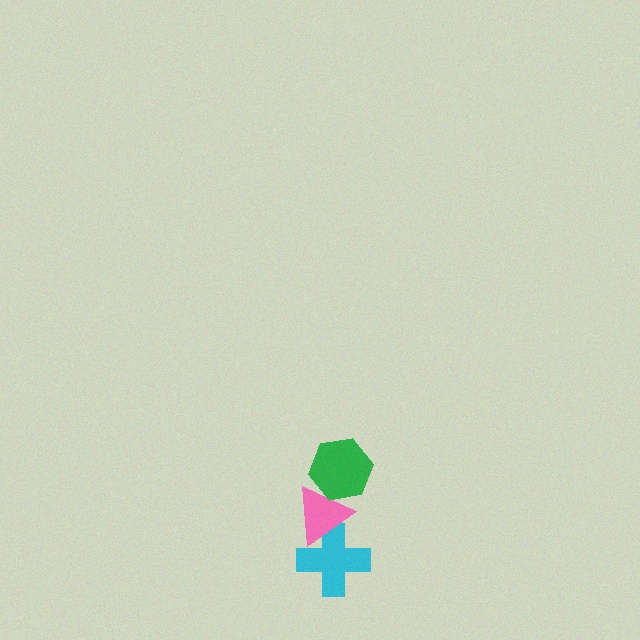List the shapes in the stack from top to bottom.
From top to bottom: the green hexagon, the pink triangle, the cyan cross.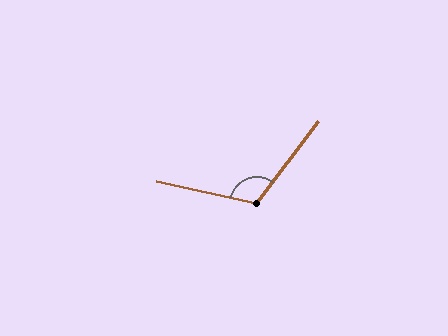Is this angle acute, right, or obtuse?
It is obtuse.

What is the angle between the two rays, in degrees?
Approximately 114 degrees.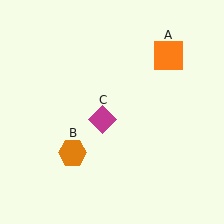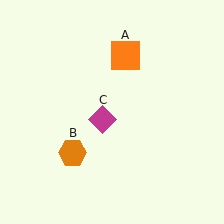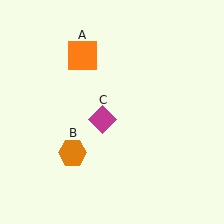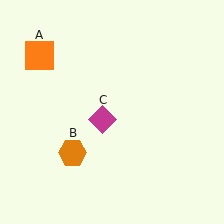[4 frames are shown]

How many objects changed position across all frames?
1 object changed position: orange square (object A).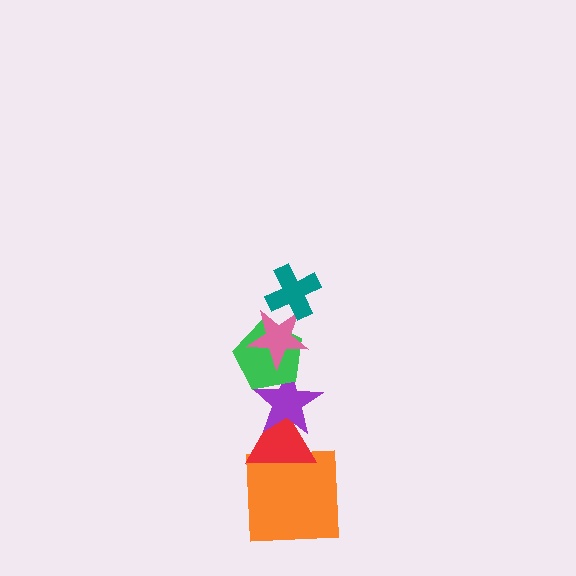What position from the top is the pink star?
The pink star is 2nd from the top.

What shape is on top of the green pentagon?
The pink star is on top of the green pentagon.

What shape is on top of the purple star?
The green pentagon is on top of the purple star.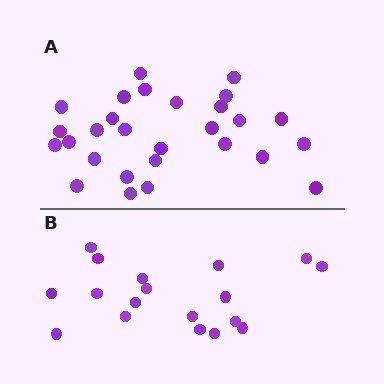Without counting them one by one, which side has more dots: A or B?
Region A (the top region) has more dots.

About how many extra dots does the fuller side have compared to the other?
Region A has roughly 10 or so more dots than region B.